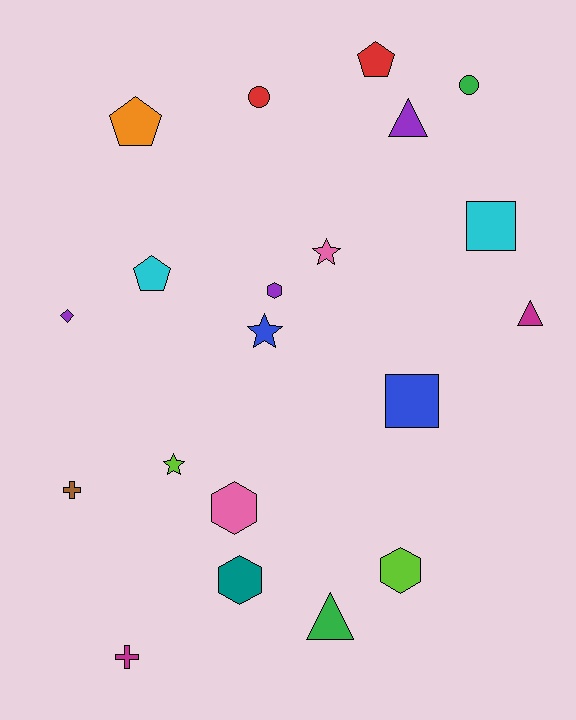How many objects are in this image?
There are 20 objects.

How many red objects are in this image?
There are 2 red objects.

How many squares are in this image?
There are 2 squares.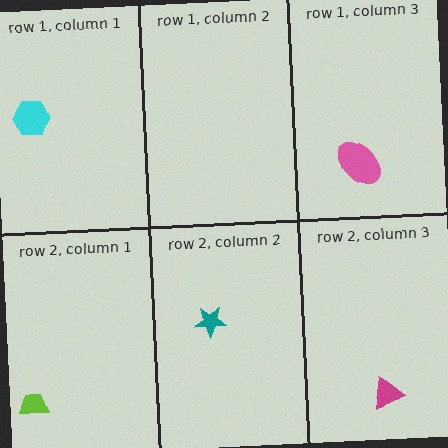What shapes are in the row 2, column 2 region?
The teal star.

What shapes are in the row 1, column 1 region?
The cyan hexagon.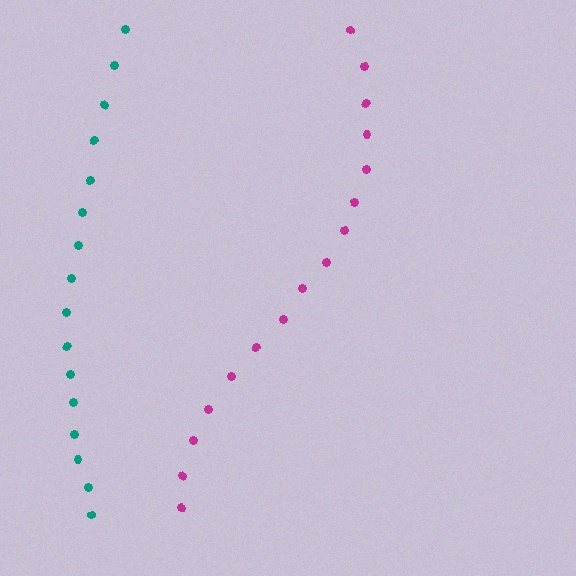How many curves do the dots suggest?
There are 2 distinct paths.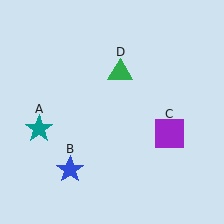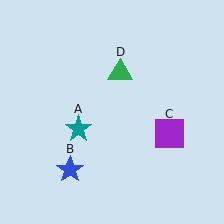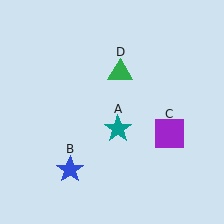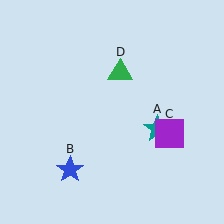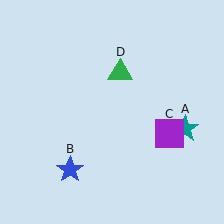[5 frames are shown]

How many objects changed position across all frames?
1 object changed position: teal star (object A).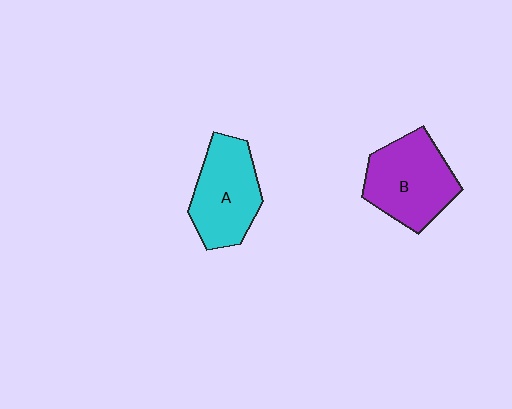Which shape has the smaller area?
Shape A (cyan).